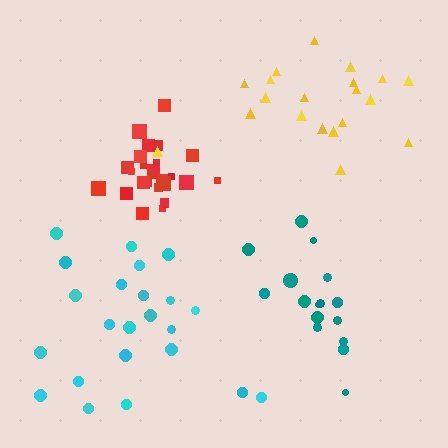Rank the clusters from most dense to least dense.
red, yellow, teal, cyan.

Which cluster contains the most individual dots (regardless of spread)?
Red (27).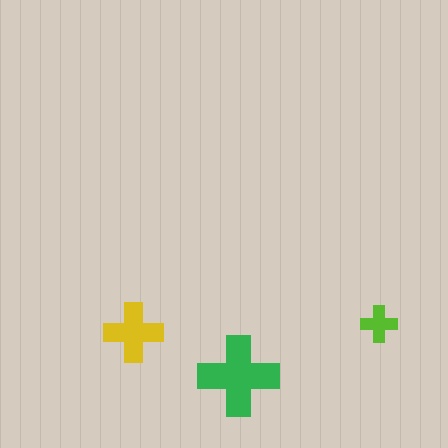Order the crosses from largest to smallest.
the green one, the yellow one, the lime one.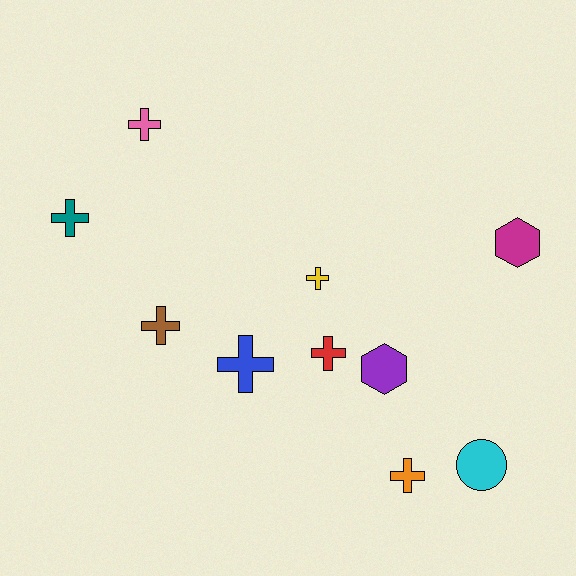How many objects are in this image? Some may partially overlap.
There are 10 objects.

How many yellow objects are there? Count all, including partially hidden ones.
There is 1 yellow object.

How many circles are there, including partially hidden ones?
There is 1 circle.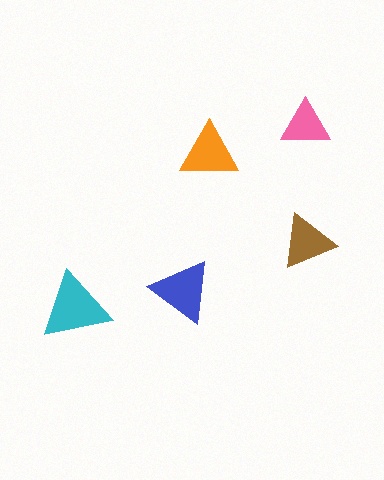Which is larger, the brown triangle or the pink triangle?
The brown one.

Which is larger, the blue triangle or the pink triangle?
The blue one.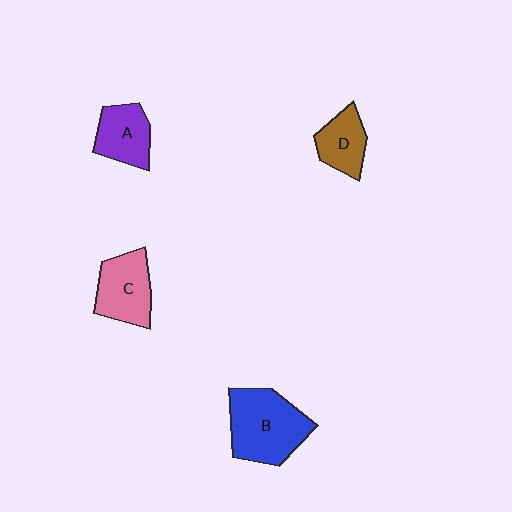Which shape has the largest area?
Shape B (blue).